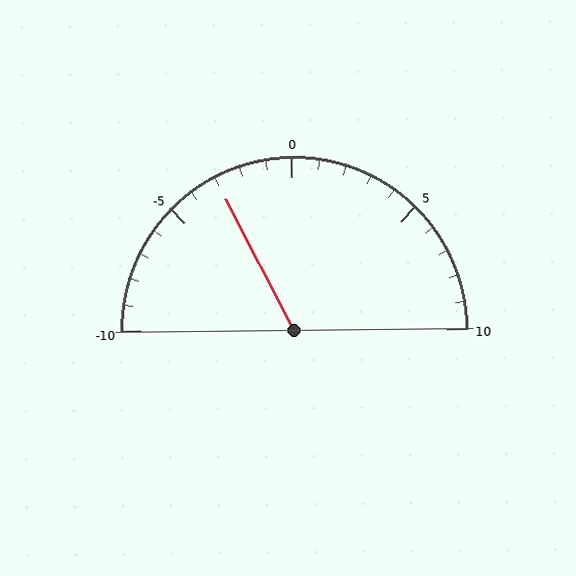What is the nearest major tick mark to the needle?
The nearest major tick mark is -5.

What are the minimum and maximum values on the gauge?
The gauge ranges from -10 to 10.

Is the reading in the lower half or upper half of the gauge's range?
The reading is in the lower half of the range (-10 to 10).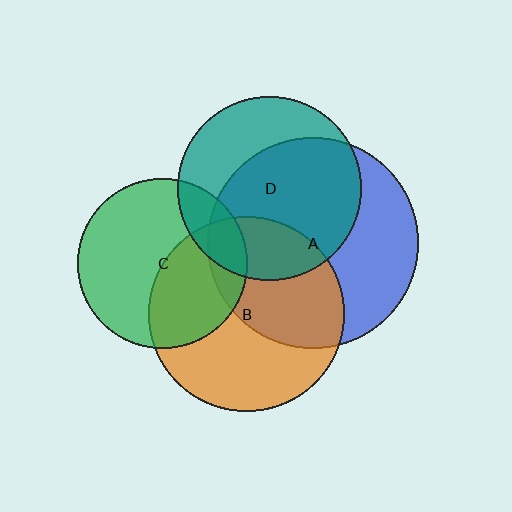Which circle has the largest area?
Circle A (blue).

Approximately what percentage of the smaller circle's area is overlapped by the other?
Approximately 40%.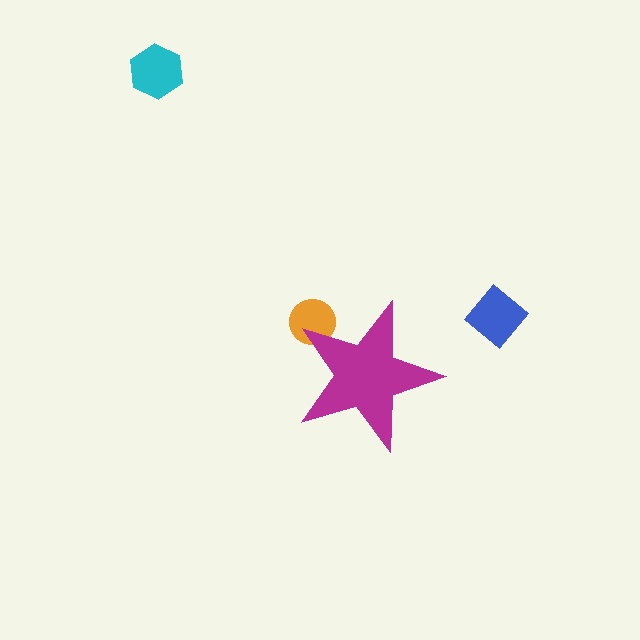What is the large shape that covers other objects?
A magenta star.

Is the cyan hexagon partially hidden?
No, the cyan hexagon is fully visible.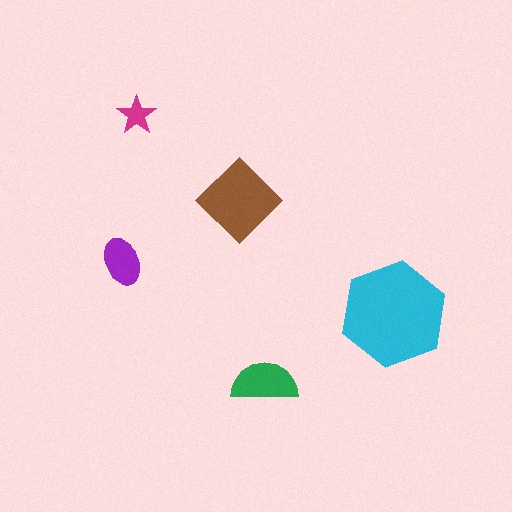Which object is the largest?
The cyan hexagon.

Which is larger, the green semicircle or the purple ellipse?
The green semicircle.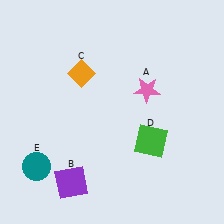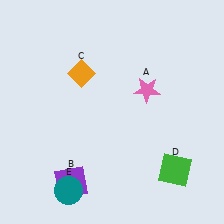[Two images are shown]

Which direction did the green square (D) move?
The green square (D) moved down.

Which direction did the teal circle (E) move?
The teal circle (E) moved right.